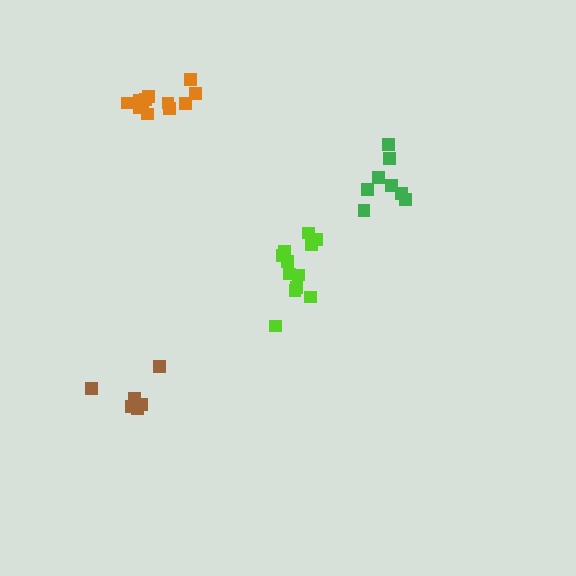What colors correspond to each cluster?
The clusters are colored: lime, orange, green, brown.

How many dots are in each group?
Group 1: 12 dots, Group 2: 12 dots, Group 3: 8 dots, Group 4: 7 dots (39 total).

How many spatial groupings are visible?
There are 4 spatial groupings.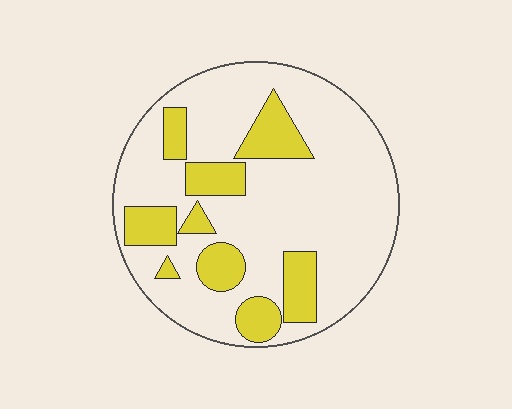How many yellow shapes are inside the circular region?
9.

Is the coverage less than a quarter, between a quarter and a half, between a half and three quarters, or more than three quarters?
Less than a quarter.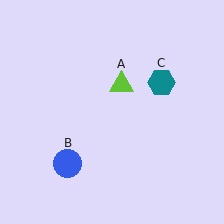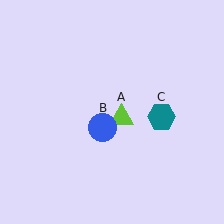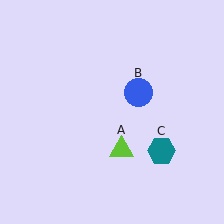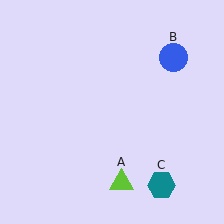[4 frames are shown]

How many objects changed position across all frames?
3 objects changed position: lime triangle (object A), blue circle (object B), teal hexagon (object C).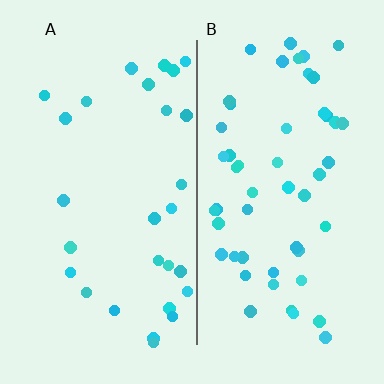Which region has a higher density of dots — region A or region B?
B (the right).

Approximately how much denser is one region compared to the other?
Approximately 1.8× — region B over region A.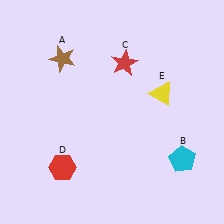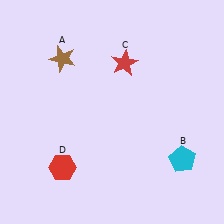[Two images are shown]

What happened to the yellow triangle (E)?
The yellow triangle (E) was removed in Image 2. It was in the top-right area of Image 1.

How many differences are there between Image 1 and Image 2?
There is 1 difference between the two images.